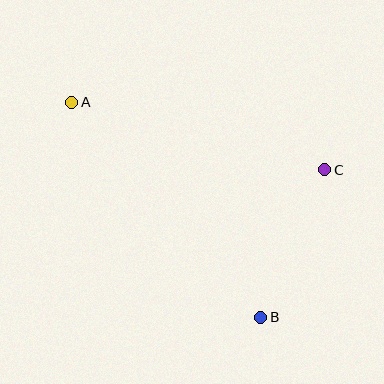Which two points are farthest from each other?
Points A and B are farthest from each other.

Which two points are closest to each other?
Points B and C are closest to each other.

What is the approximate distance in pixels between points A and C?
The distance between A and C is approximately 262 pixels.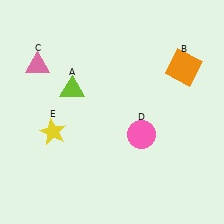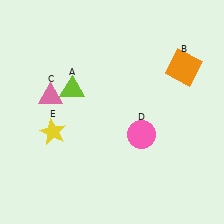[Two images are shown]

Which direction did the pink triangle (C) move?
The pink triangle (C) moved down.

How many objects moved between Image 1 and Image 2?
1 object moved between the two images.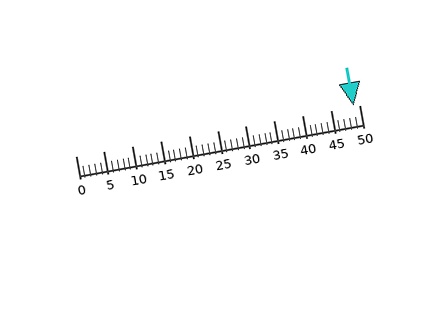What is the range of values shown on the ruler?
The ruler shows values from 0 to 50.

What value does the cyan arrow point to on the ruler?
The cyan arrow points to approximately 49.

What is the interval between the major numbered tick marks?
The major tick marks are spaced 5 units apart.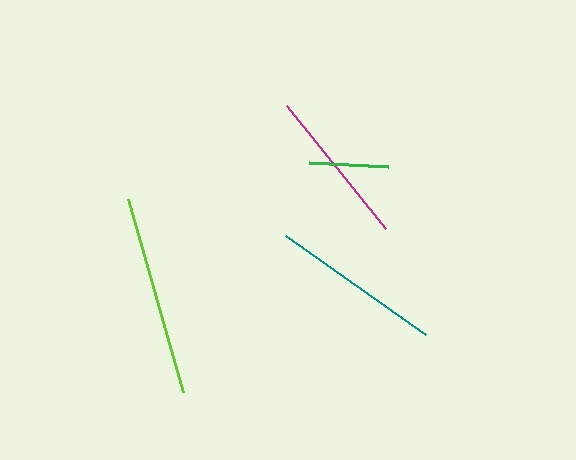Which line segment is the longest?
The lime line is the longest at approximately 200 pixels.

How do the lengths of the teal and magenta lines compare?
The teal and magenta lines are approximately the same length.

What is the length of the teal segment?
The teal segment is approximately 172 pixels long.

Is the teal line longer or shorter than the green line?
The teal line is longer than the green line.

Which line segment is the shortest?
The green line is the shortest at approximately 78 pixels.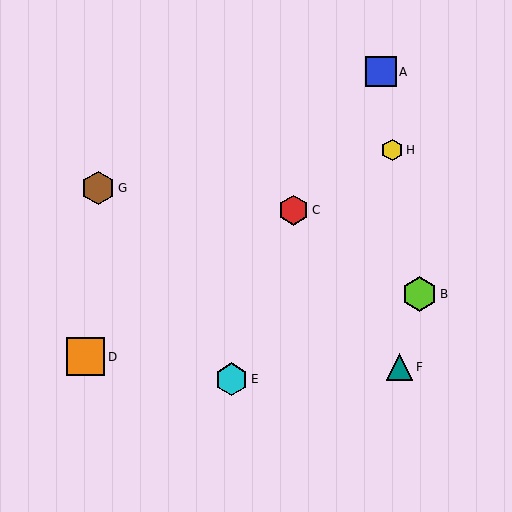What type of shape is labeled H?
Shape H is a yellow hexagon.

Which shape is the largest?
The orange square (labeled D) is the largest.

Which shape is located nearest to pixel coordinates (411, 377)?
The teal triangle (labeled F) at (400, 367) is nearest to that location.